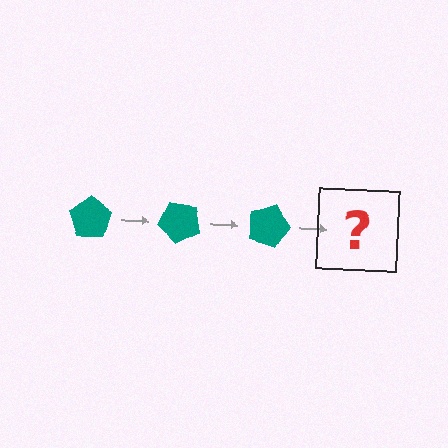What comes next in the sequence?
The next element should be a teal pentagon rotated 135 degrees.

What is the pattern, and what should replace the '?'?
The pattern is that the pentagon rotates 45 degrees each step. The '?' should be a teal pentagon rotated 135 degrees.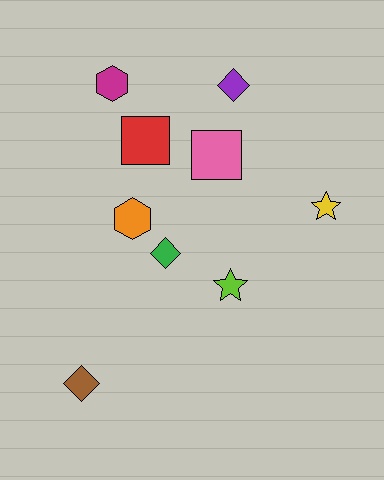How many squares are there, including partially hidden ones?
There are 2 squares.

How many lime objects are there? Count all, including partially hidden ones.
There is 1 lime object.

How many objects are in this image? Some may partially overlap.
There are 9 objects.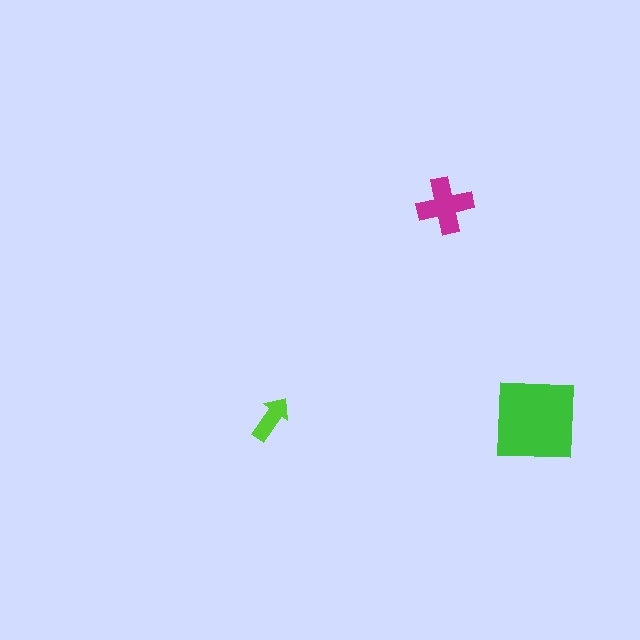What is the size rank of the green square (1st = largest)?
1st.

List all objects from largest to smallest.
The green square, the magenta cross, the lime arrow.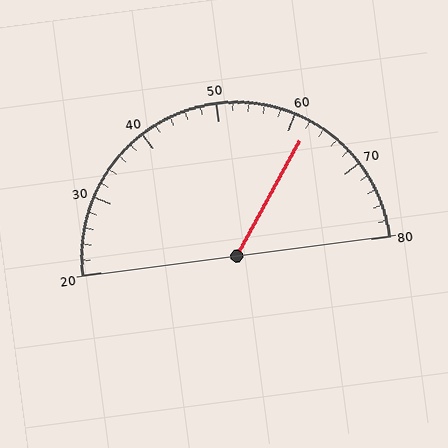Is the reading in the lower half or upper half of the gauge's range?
The reading is in the upper half of the range (20 to 80).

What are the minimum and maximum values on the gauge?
The gauge ranges from 20 to 80.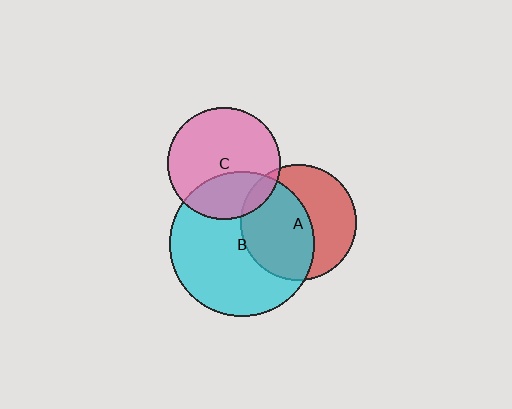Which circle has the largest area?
Circle B (cyan).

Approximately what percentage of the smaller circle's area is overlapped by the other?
Approximately 55%.